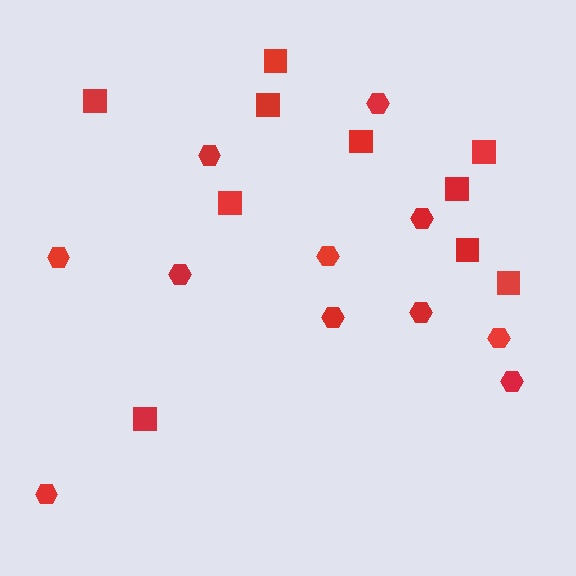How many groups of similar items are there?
There are 2 groups: one group of hexagons (11) and one group of squares (10).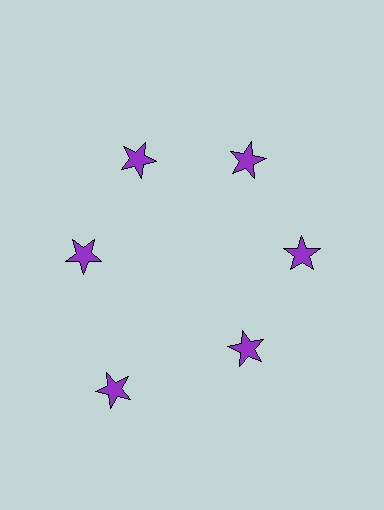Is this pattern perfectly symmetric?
No. The 6 purple stars are arranged in a ring, but one element near the 7 o'clock position is pushed outward from the center, breaking the 6-fold rotational symmetry.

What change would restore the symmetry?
The symmetry would be restored by moving it inward, back onto the ring so that all 6 stars sit at equal angles and equal distance from the center.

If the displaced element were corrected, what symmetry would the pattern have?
It would have 6-fold rotational symmetry — the pattern would map onto itself every 60 degrees.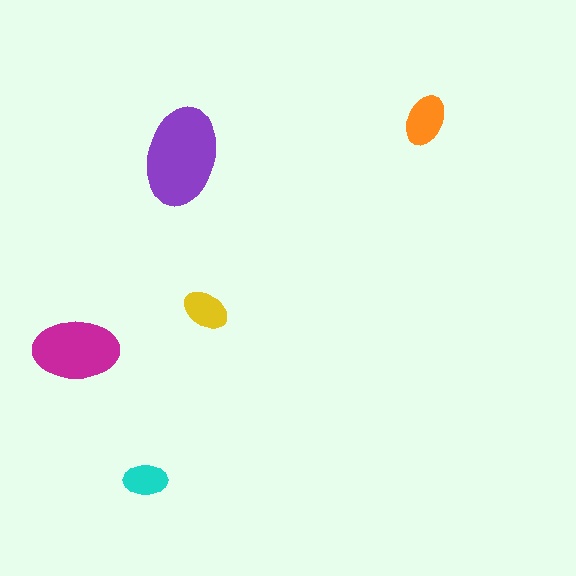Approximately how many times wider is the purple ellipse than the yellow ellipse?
About 2 times wider.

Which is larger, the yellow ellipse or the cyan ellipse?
The yellow one.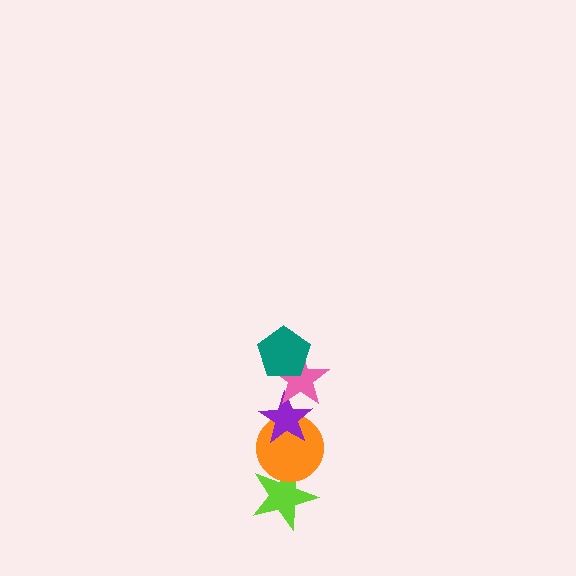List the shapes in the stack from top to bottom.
From top to bottom: the teal pentagon, the pink star, the purple star, the orange circle, the lime star.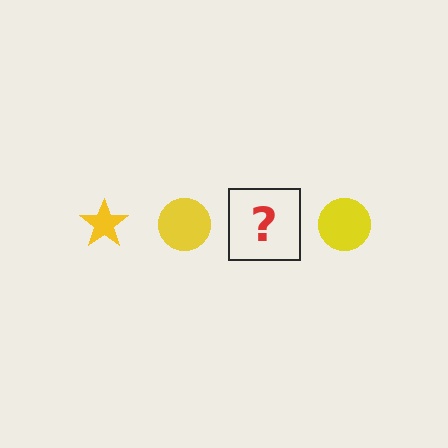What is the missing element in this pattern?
The missing element is a yellow star.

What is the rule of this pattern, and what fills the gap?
The rule is that the pattern cycles through star, circle shapes in yellow. The gap should be filled with a yellow star.